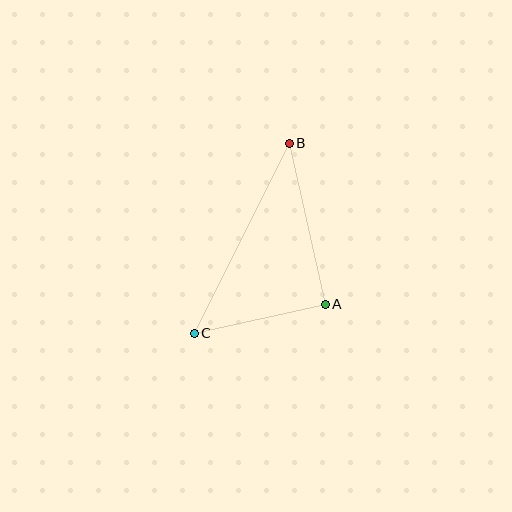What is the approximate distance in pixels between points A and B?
The distance between A and B is approximately 165 pixels.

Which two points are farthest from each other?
Points B and C are farthest from each other.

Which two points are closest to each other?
Points A and C are closest to each other.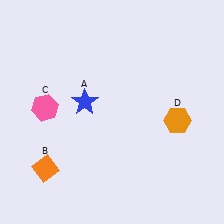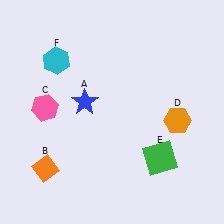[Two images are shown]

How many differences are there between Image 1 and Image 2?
There are 2 differences between the two images.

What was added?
A green square (E), a cyan hexagon (F) were added in Image 2.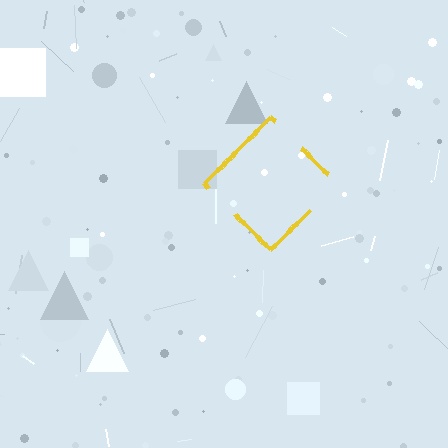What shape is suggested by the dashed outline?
The dashed outline suggests a diamond.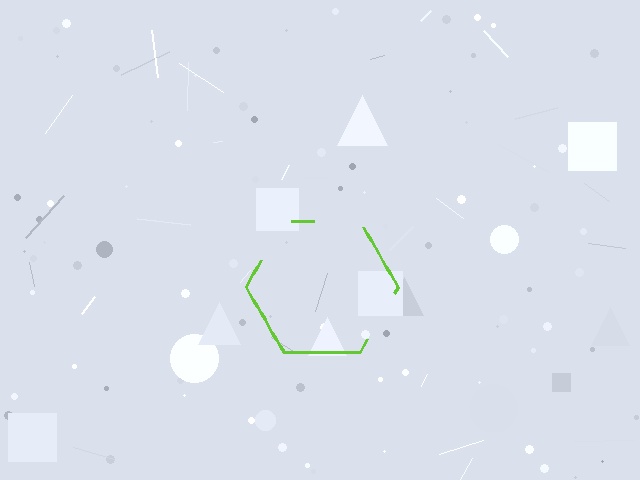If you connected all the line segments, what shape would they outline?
They would outline a hexagon.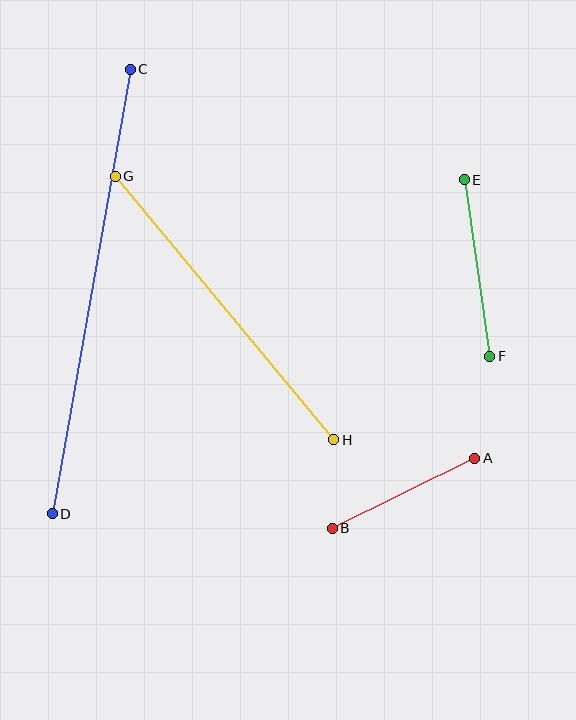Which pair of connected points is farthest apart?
Points C and D are farthest apart.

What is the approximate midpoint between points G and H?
The midpoint is at approximately (224, 308) pixels.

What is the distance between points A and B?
The distance is approximately 159 pixels.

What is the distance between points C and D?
The distance is approximately 452 pixels.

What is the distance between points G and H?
The distance is approximately 342 pixels.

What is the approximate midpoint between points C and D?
The midpoint is at approximately (91, 291) pixels.